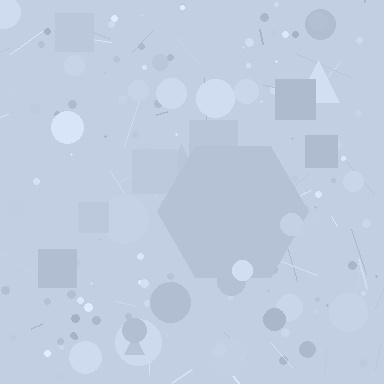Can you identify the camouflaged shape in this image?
The camouflaged shape is a hexagon.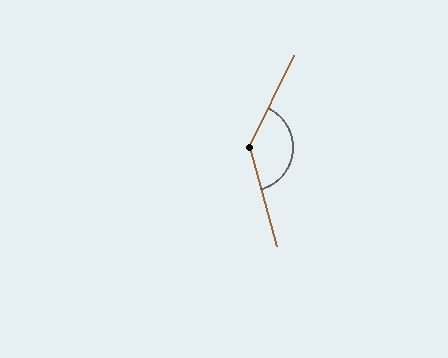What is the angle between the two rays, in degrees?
Approximately 138 degrees.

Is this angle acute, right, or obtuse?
It is obtuse.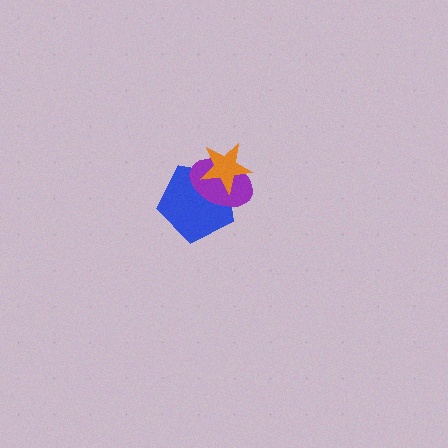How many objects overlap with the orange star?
2 objects overlap with the orange star.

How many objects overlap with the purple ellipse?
2 objects overlap with the purple ellipse.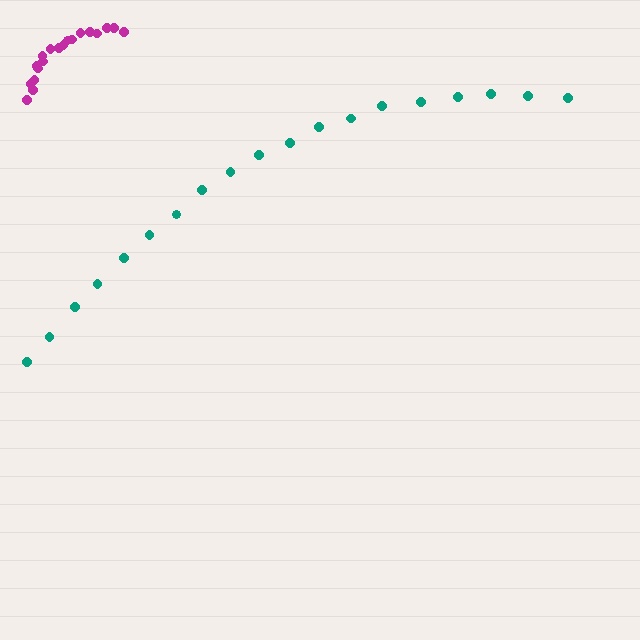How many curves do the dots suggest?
There are 2 distinct paths.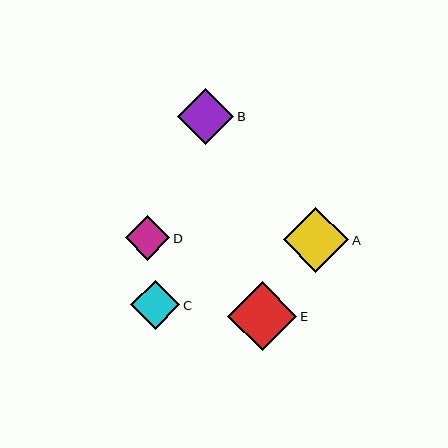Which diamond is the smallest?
Diamond D is the smallest with a size of approximately 45 pixels.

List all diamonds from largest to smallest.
From largest to smallest: E, A, B, C, D.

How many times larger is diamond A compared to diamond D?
Diamond A is approximately 1.5 times the size of diamond D.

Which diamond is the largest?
Diamond E is the largest with a size of approximately 70 pixels.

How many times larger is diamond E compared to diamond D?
Diamond E is approximately 1.6 times the size of diamond D.